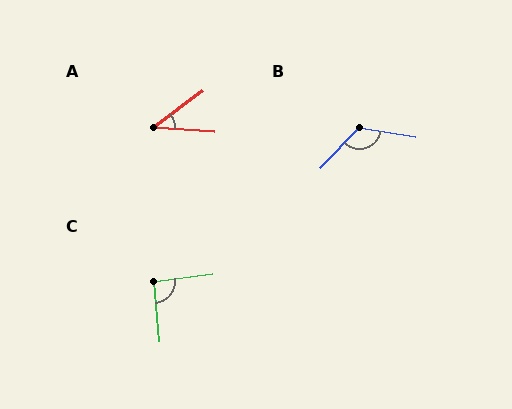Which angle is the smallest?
A, at approximately 40 degrees.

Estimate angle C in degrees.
Approximately 93 degrees.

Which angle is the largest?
B, at approximately 124 degrees.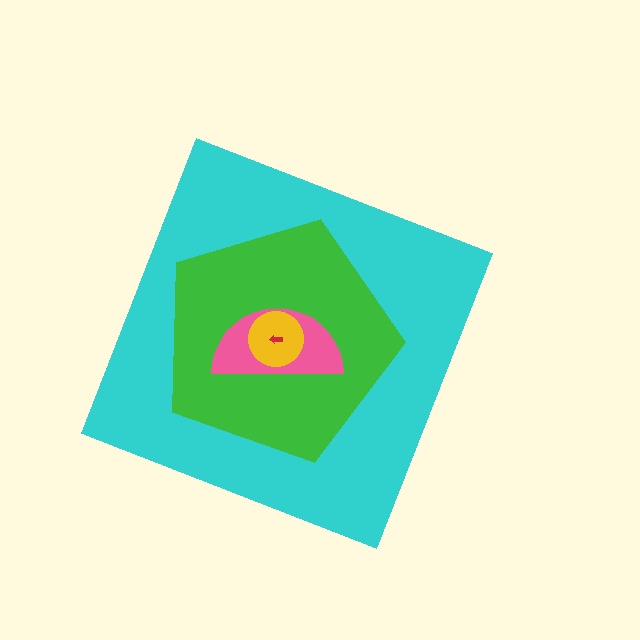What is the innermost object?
The red arrow.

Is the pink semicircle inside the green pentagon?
Yes.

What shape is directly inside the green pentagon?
The pink semicircle.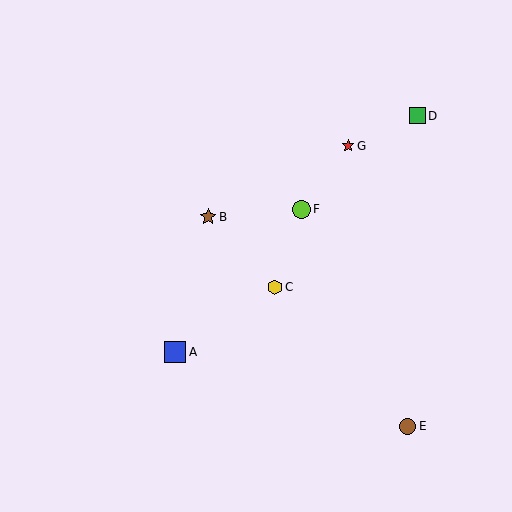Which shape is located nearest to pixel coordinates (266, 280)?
The yellow hexagon (labeled C) at (275, 287) is nearest to that location.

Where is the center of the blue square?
The center of the blue square is at (175, 352).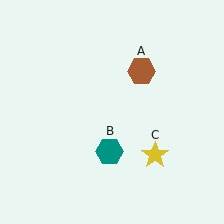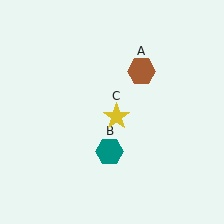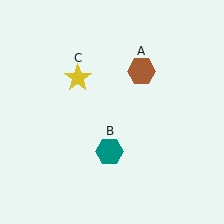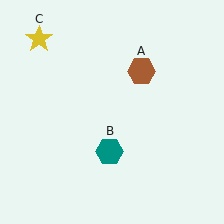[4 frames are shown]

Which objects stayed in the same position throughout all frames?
Brown hexagon (object A) and teal hexagon (object B) remained stationary.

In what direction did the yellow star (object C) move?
The yellow star (object C) moved up and to the left.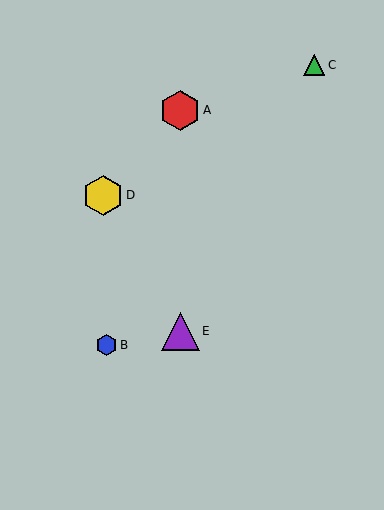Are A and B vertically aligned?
No, A is at x≈180 and B is at x≈107.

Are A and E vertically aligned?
Yes, both are at x≈180.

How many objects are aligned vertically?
2 objects (A, E) are aligned vertically.